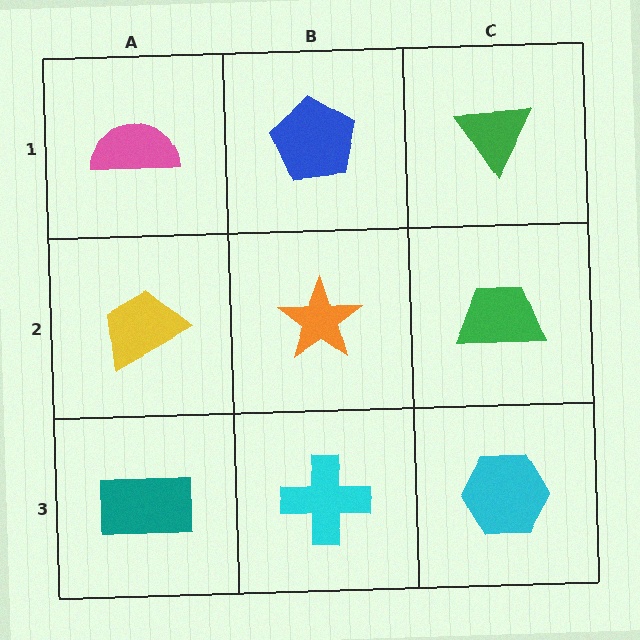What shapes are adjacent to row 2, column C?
A green triangle (row 1, column C), a cyan hexagon (row 3, column C), an orange star (row 2, column B).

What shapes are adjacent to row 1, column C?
A green trapezoid (row 2, column C), a blue pentagon (row 1, column B).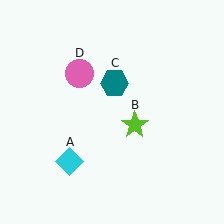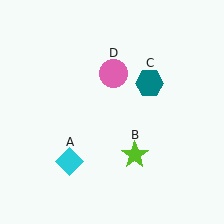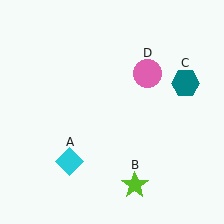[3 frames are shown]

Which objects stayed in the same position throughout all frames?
Cyan diamond (object A) remained stationary.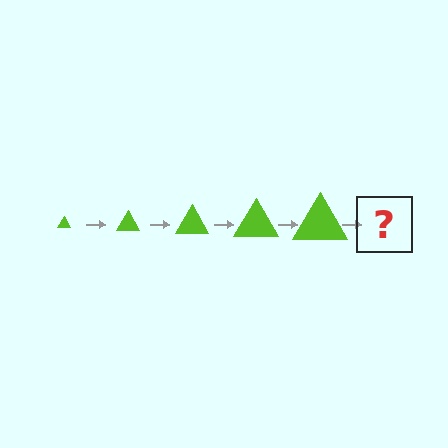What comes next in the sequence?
The next element should be a lime triangle, larger than the previous one.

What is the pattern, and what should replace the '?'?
The pattern is that the triangle gets progressively larger each step. The '?' should be a lime triangle, larger than the previous one.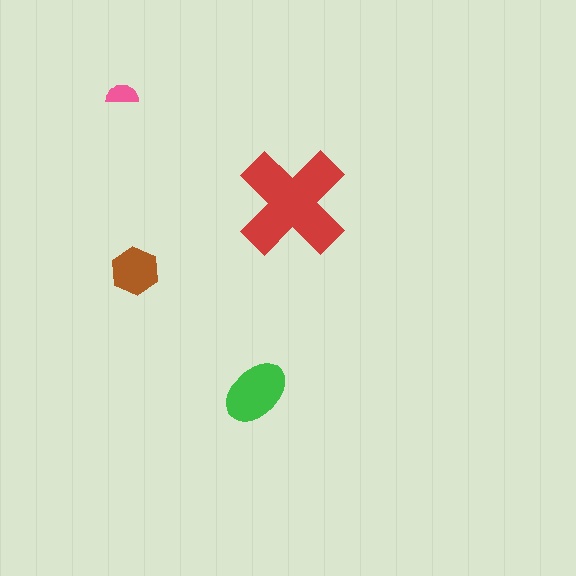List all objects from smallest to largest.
The pink semicircle, the brown hexagon, the green ellipse, the red cross.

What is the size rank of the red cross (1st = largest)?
1st.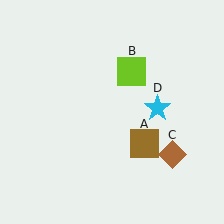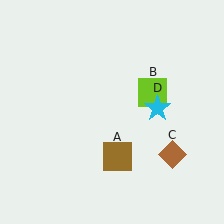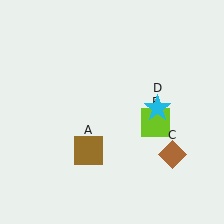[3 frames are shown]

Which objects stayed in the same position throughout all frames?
Brown diamond (object C) and cyan star (object D) remained stationary.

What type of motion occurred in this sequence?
The brown square (object A), lime square (object B) rotated clockwise around the center of the scene.